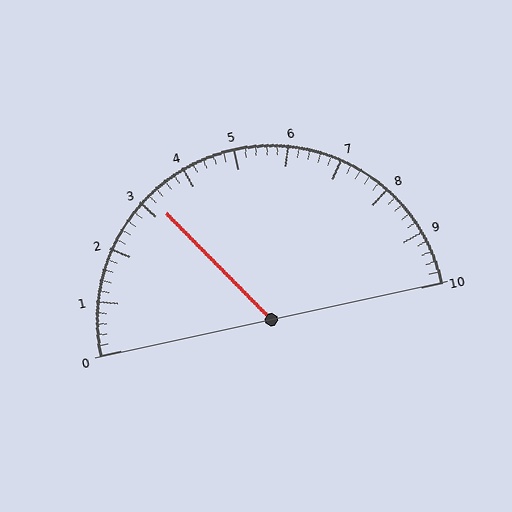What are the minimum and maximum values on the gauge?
The gauge ranges from 0 to 10.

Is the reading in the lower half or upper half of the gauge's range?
The reading is in the lower half of the range (0 to 10).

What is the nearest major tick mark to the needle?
The nearest major tick mark is 3.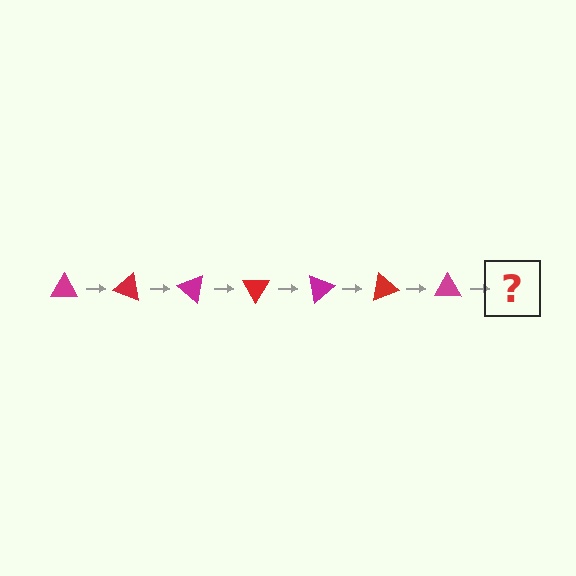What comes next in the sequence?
The next element should be a red triangle, rotated 140 degrees from the start.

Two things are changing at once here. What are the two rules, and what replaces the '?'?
The two rules are that it rotates 20 degrees each step and the color cycles through magenta and red. The '?' should be a red triangle, rotated 140 degrees from the start.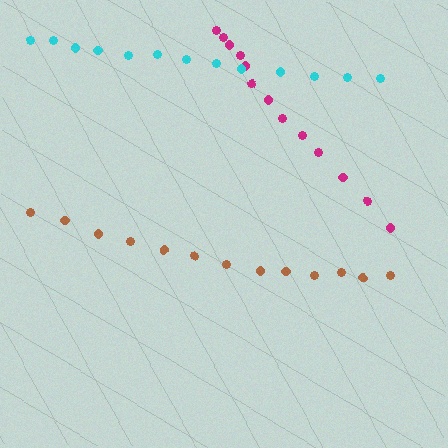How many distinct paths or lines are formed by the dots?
There are 3 distinct paths.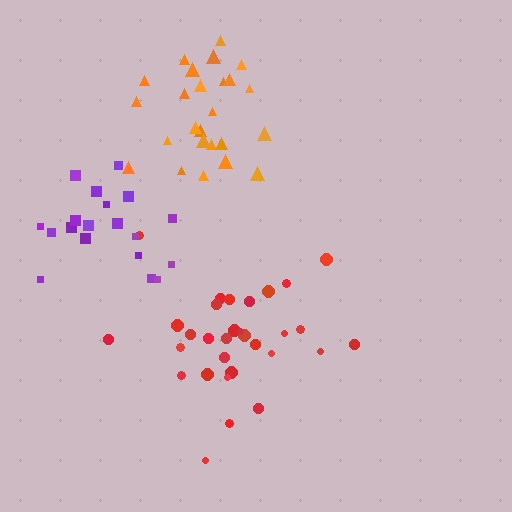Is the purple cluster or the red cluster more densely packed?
Purple.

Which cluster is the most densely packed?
Orange.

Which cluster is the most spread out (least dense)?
Red.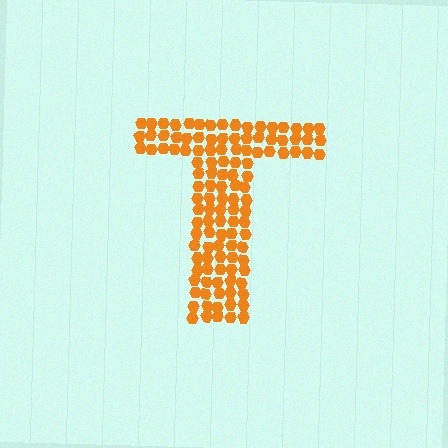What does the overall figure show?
The overall figure shows the letter T.